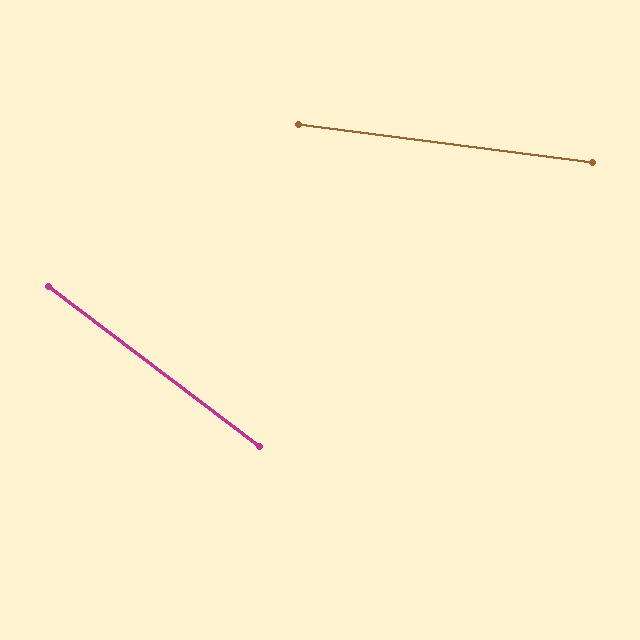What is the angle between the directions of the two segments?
Approximately 30 degrees.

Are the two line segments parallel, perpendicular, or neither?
Neither parallel nor perpendicular — they differ by about 30°.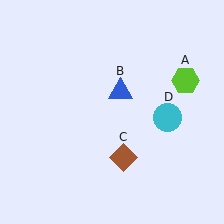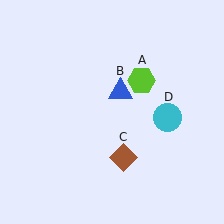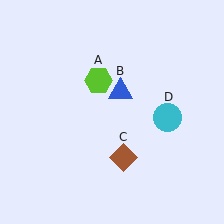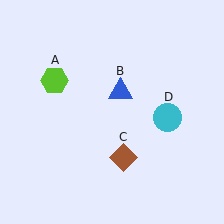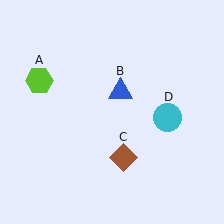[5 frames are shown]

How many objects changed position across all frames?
1 object changed position: lime hexagon (object A).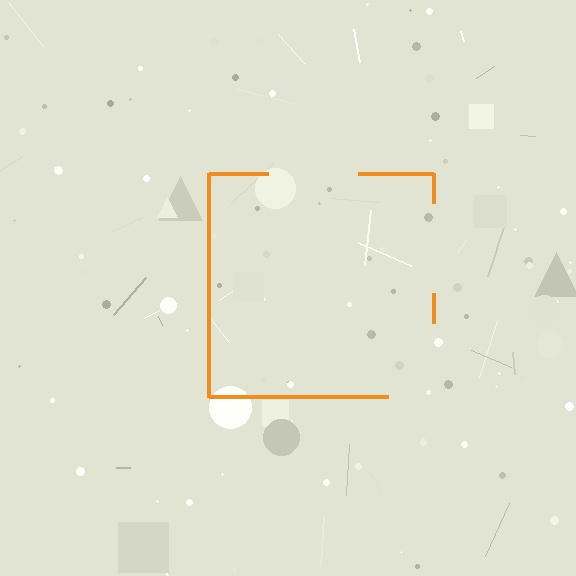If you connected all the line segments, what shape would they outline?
They would outline a square.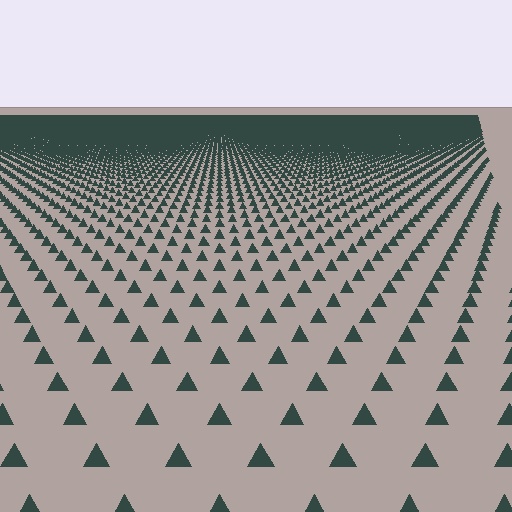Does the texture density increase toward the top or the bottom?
Density increases toward the top.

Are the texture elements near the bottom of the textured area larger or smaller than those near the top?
Larger. Near the bottom, elements are closer to the viewer and appear at a bigger on-screen size.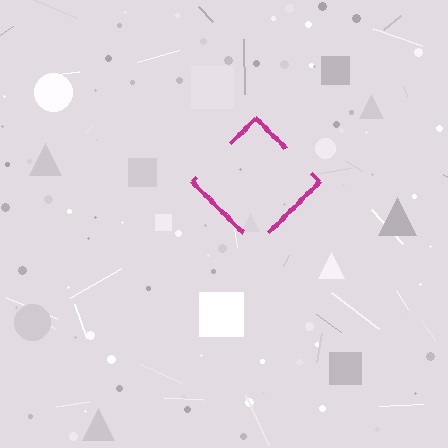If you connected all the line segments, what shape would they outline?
They would outline a diamond.